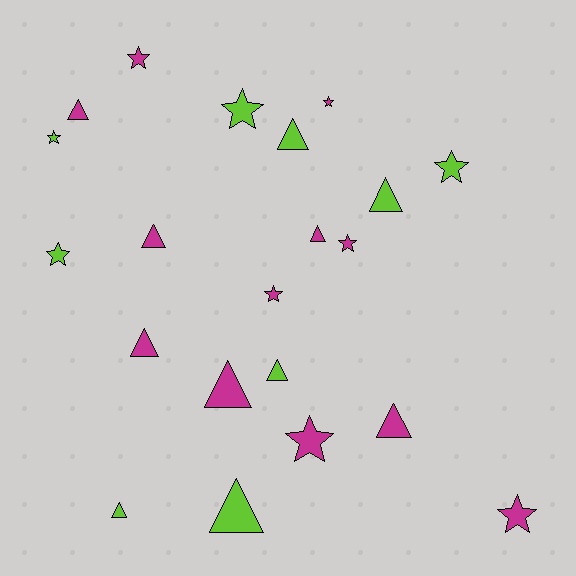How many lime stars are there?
There are 4 lime stars.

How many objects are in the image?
There are 21 objects.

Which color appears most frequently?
Magenta, with 12 objects.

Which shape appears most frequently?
Triangle, with 11 objects.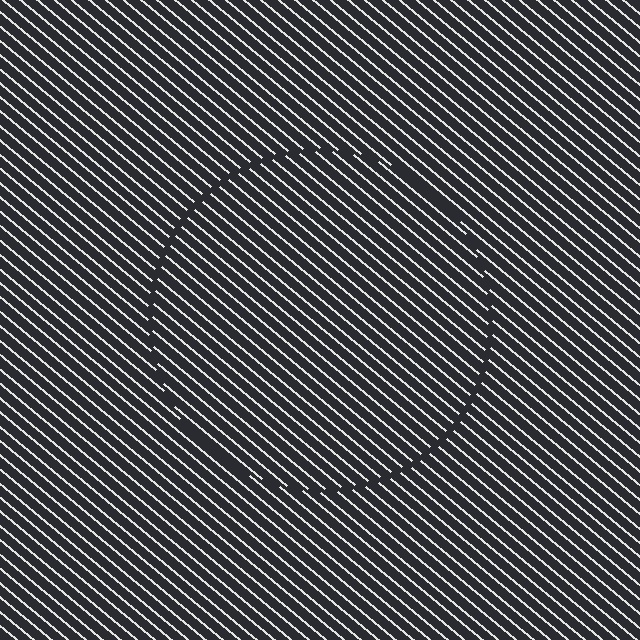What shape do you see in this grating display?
An illusory circle. The interior of the shape contains the same grating, shifted by half a period — the contour is defined by the phase discontinuity where line-ends from the inner and outer gratings abut.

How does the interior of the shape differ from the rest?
The interior of the shape contains the same grating, shifted by half a period — the contour is defined by the phase discontinuity where line-ends from the inner and outer gratings abut.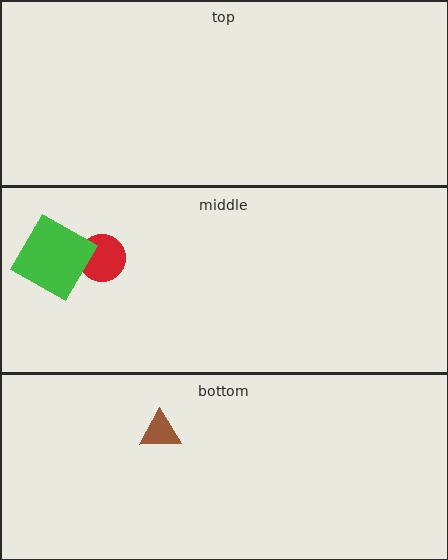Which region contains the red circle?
The middle region.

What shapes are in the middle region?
The red circle, the green square.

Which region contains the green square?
The middle region.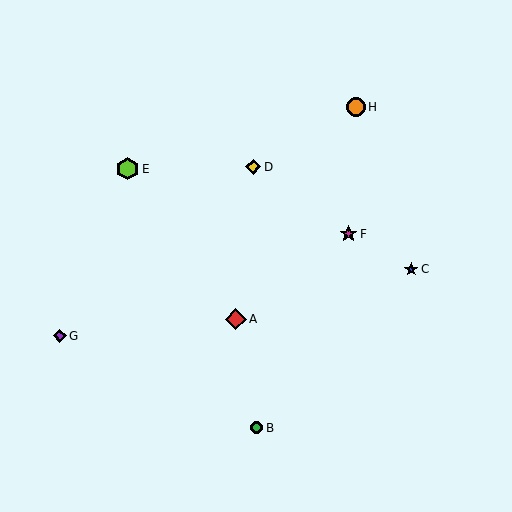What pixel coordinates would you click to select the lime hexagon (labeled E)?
Click at (128, 169) to select the lime hexagon E.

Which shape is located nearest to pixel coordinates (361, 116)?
The orange circle (labeled H) at (356, 107) is nearest to that location.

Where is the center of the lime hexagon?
The center of the lime hexagon is at (128, 169).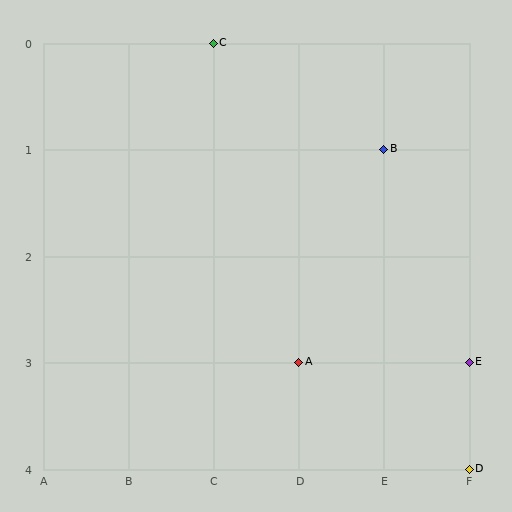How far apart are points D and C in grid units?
Points D and C are 3 columns and 4 rows apart (about 5.0 grid units diagonally).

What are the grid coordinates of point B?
Point B is at grid coordinates (E, 1).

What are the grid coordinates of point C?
Point C is at grid coordinates (C, 0).